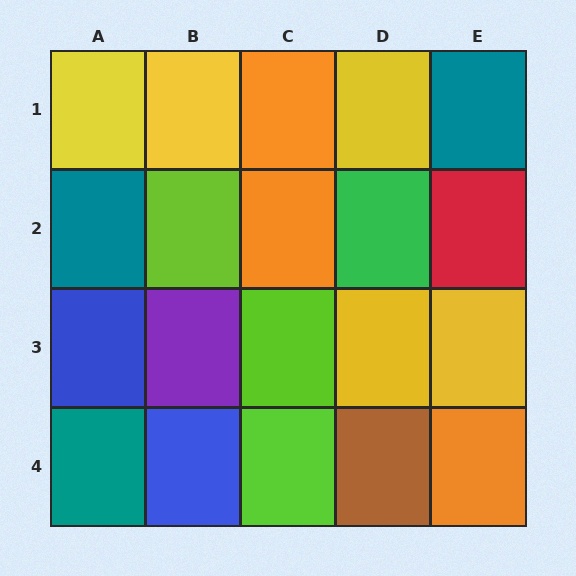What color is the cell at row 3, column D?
Yellow.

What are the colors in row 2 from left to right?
Teal, lime, orange, green, red.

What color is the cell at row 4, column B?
Blue.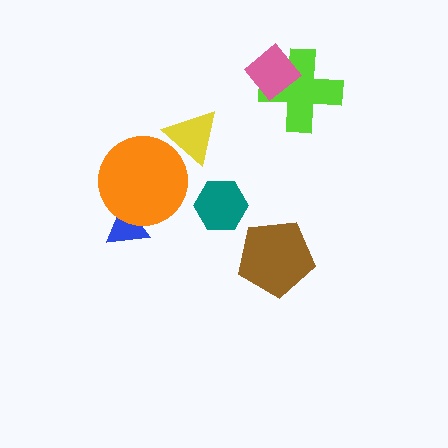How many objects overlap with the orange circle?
2 objects overlap with the orange circle.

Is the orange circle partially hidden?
Yes, it is partially covered by another shape.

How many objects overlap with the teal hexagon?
0 objects overlap with the teal hexagon.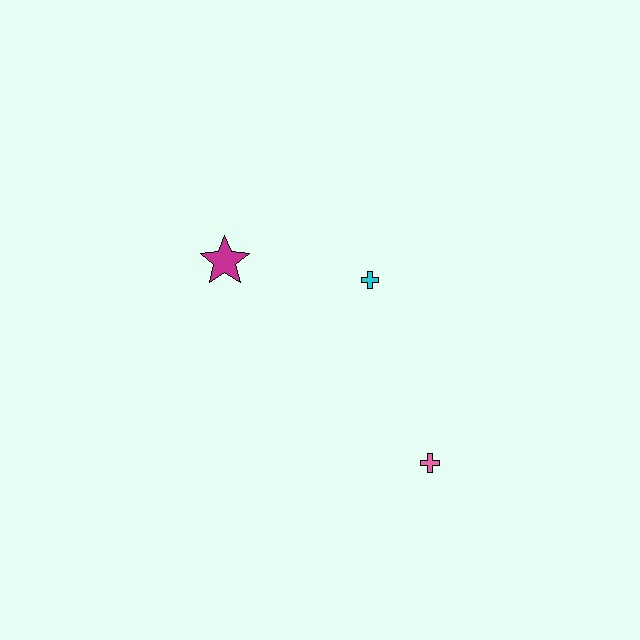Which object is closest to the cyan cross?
The magenta star is closest to the cyan cross.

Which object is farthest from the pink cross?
The magenta star is farthest from the pink cross.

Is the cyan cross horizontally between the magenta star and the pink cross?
Yes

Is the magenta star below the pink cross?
No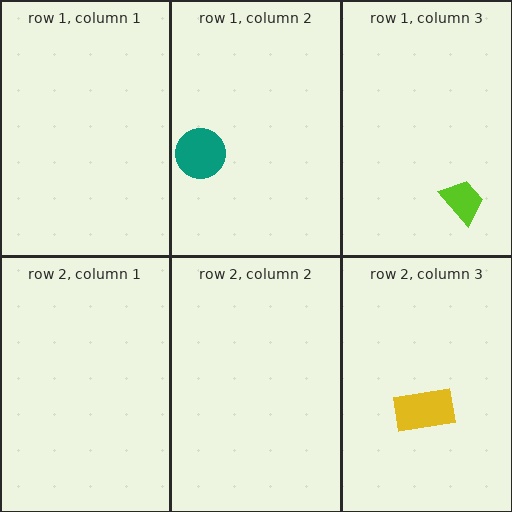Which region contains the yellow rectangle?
The row 2, column 3 region.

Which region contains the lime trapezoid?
The row 1, column 3 region.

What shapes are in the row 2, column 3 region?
The yellow rectangle.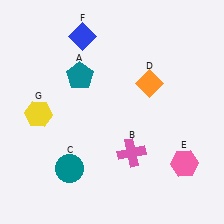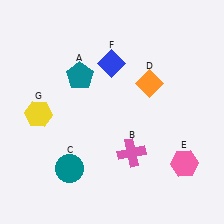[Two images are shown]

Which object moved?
The blue diamond (F) moved right.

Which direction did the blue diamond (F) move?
The blue diamond (F) moved right.